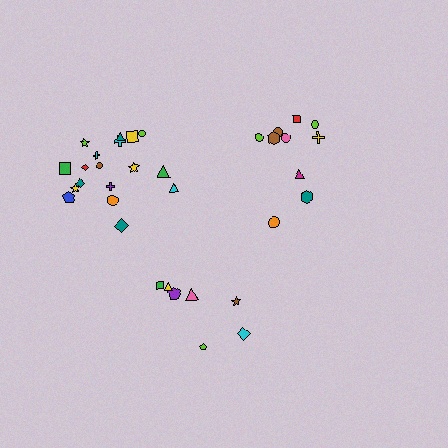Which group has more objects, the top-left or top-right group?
The top-left group.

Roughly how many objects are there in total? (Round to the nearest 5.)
Roughly 35 objects in total.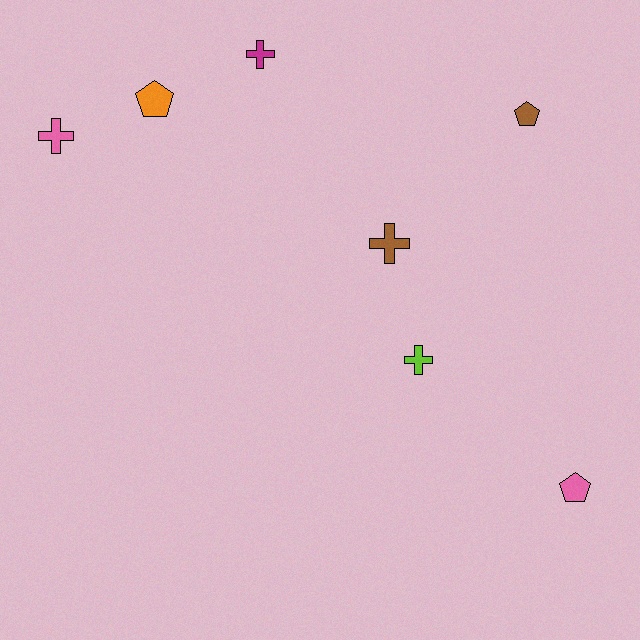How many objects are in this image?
There are 7 objects.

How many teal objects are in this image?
There are no teal objects.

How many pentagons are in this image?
There are 3 pentagons.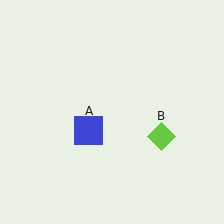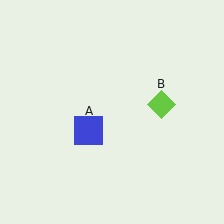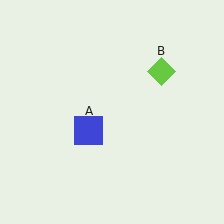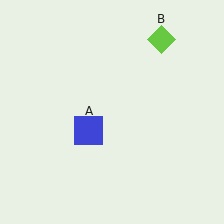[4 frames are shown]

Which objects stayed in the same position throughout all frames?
Blue square (object A) remained stationary.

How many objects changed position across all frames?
1 object changed position: lime diamond (object B).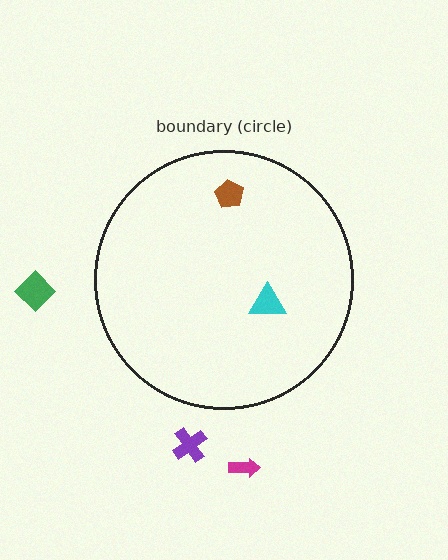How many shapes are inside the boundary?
2 inside, 3 outside.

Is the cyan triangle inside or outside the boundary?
Inside.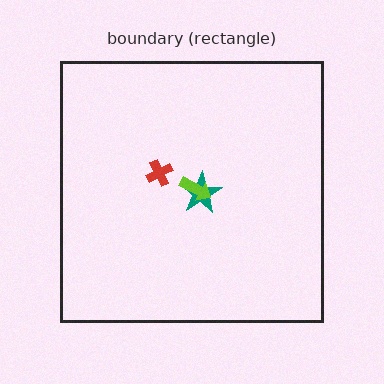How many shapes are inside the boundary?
3 inside, 0 outside.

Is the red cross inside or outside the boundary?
Inside.